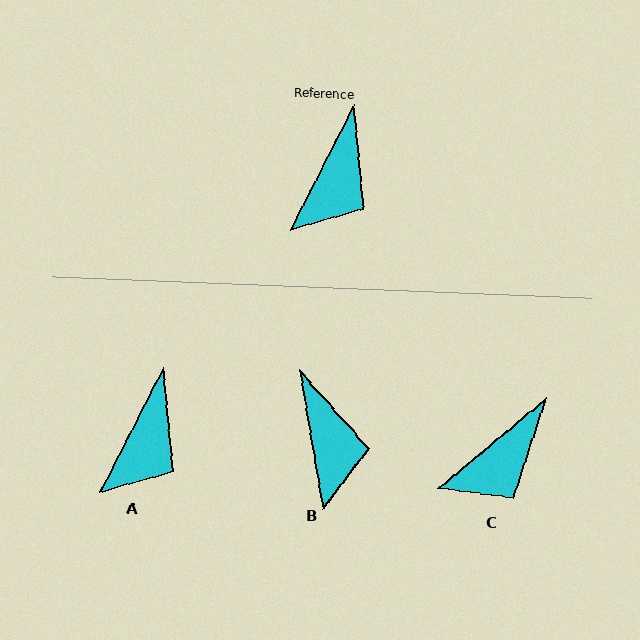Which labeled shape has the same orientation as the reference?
A.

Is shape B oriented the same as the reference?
No, it is off by about 37 degrees.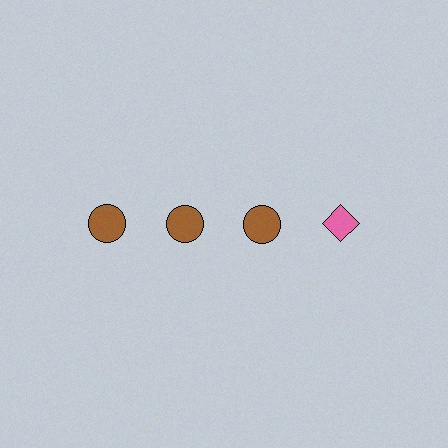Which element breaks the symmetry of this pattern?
The pink diamond in the top row, second from right column breaks the symmetry. All other shapes are brown circles.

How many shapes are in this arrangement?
There are 4 shapes arranged in a grid pattern.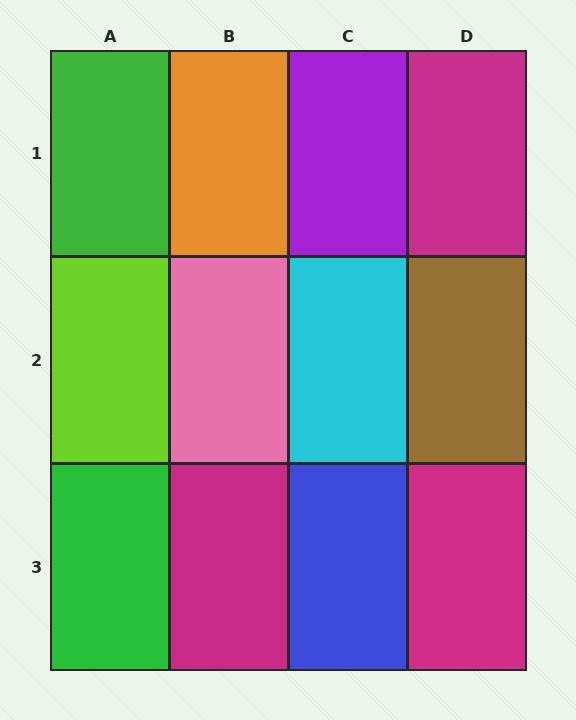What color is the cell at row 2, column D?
Brown.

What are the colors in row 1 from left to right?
Green, orange, purple, magenta.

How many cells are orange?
1 cell is orange.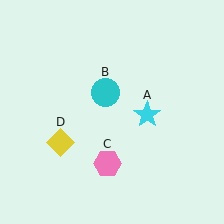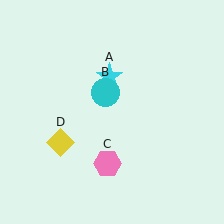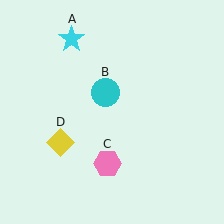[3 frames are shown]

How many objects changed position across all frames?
1 object changed position: cyan star (object A).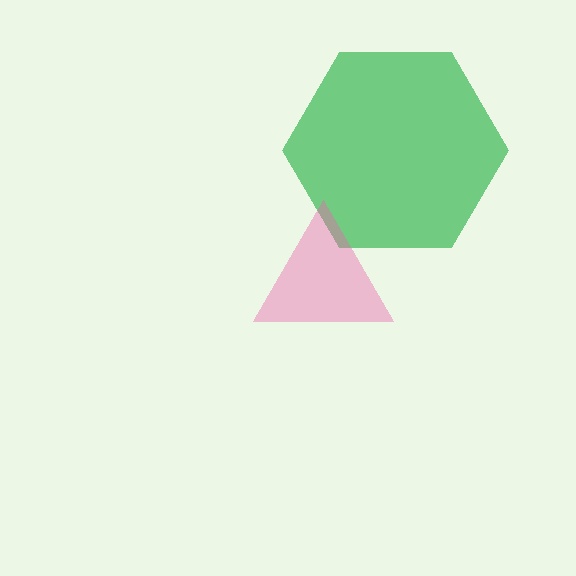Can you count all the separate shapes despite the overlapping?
Yes, there are 2 separate shapes.